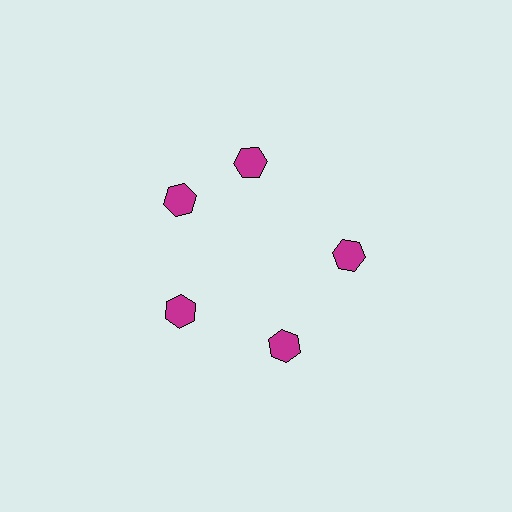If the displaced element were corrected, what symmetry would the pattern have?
It would have 5-fold rotational symmetry — the pattern would map onto itself every 72 degrees.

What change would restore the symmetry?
The symmetry would be restored by rotating it back into even spacing with its neighbors so that all 5 hexagons sit at equal angles and equal distance from the center.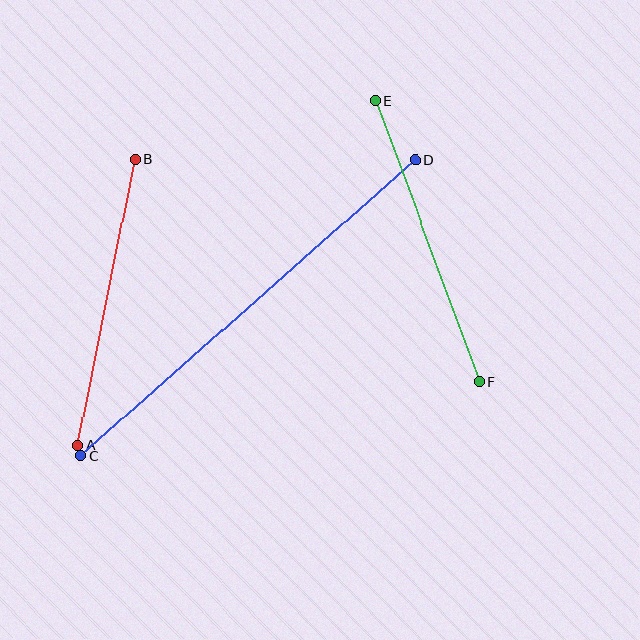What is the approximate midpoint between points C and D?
The midpoint is at approximately (248, 308) pixels.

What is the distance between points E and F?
The distance is approximately 299 pixels.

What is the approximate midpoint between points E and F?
The midpoint is at approximately (427, 241) pixels.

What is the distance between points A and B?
The distance is approximately 291 pixels.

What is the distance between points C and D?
The distance is approximately 446 pixels.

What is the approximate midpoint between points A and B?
The midpoint is at approximately (107, 302) pixels.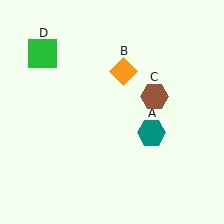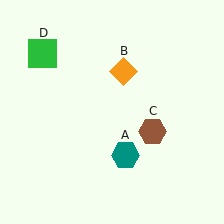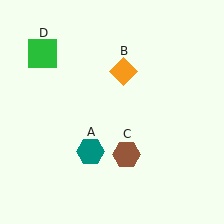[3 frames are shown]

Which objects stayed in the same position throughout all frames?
Orange diamond (object B) and green square (object D) remained stationary.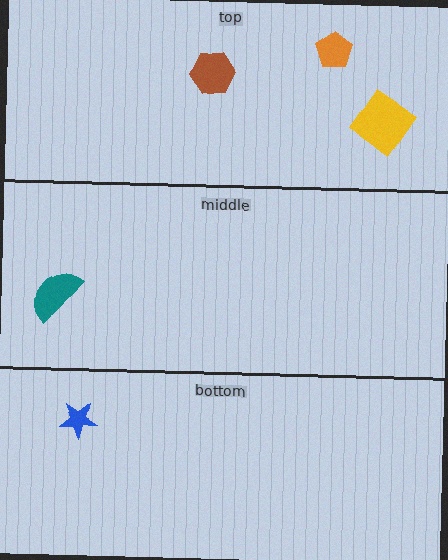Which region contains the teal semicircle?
The middle region.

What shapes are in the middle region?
The teal semicircle.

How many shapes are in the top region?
3.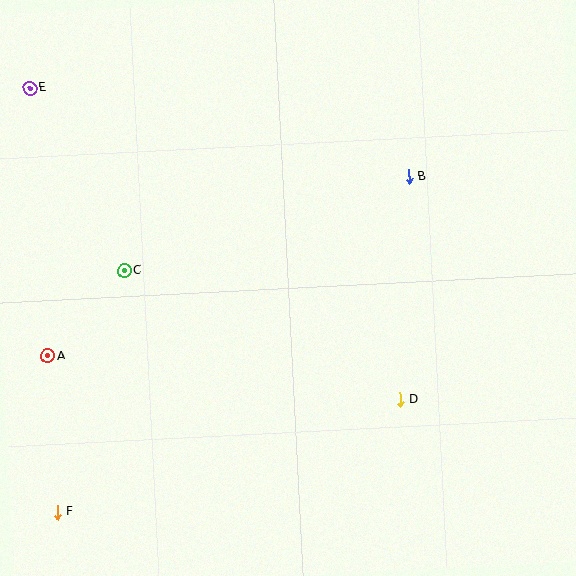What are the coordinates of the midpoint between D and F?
The midpoint between D and F is at (229, 456).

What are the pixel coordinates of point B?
Point B is at (409, 176).